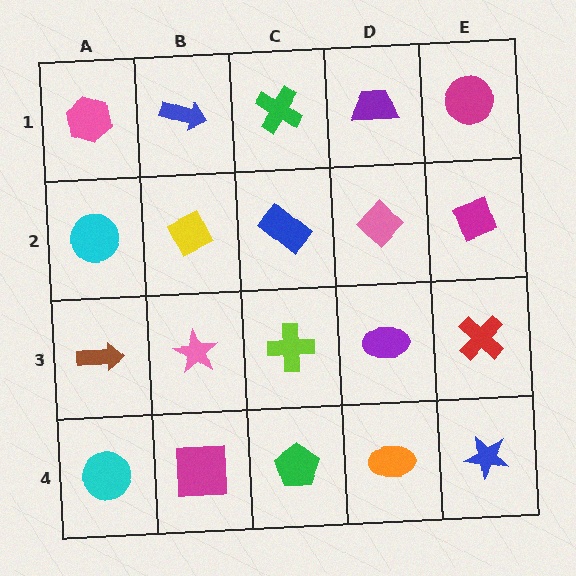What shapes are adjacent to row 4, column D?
A purple ellipse (row 3, column D), a green pentagon (row 4, column C), a blue star (row 4, column E).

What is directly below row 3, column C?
A green pentagon.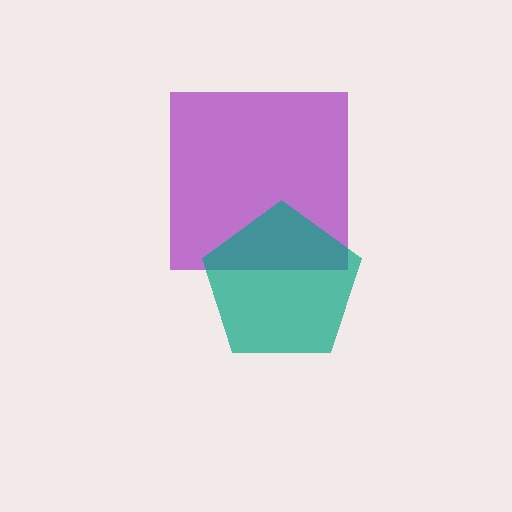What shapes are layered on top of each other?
The layered shapes are: a purple square, a teal pentagon.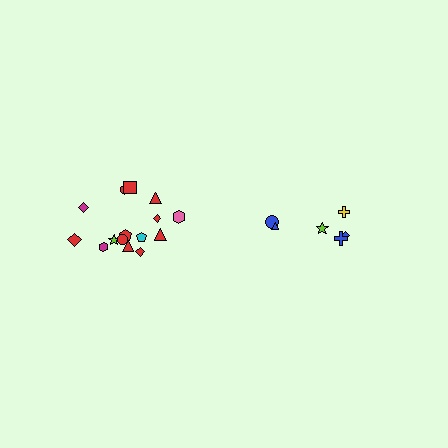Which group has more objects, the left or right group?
The left group.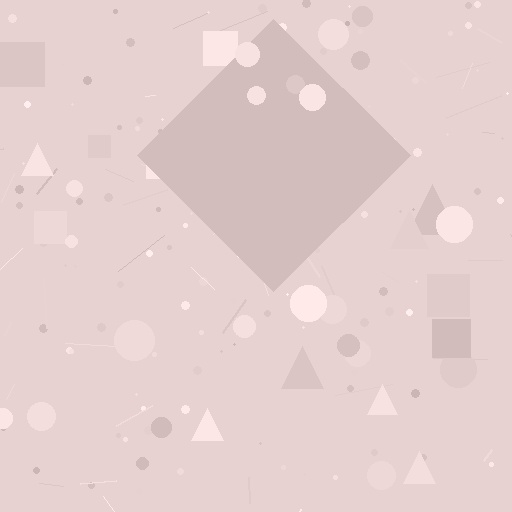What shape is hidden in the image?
A diamond is hidden in the image.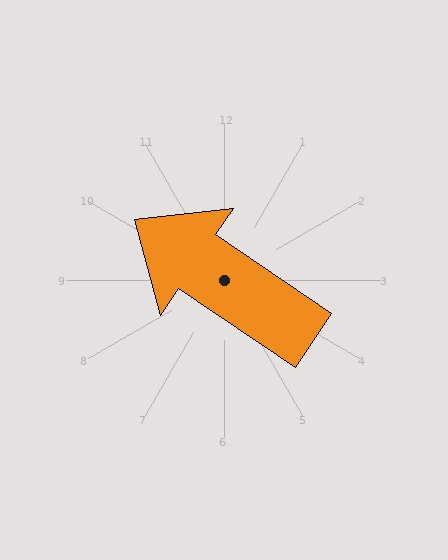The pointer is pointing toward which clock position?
Roughly 10 o'clock.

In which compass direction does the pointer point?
Northwest.